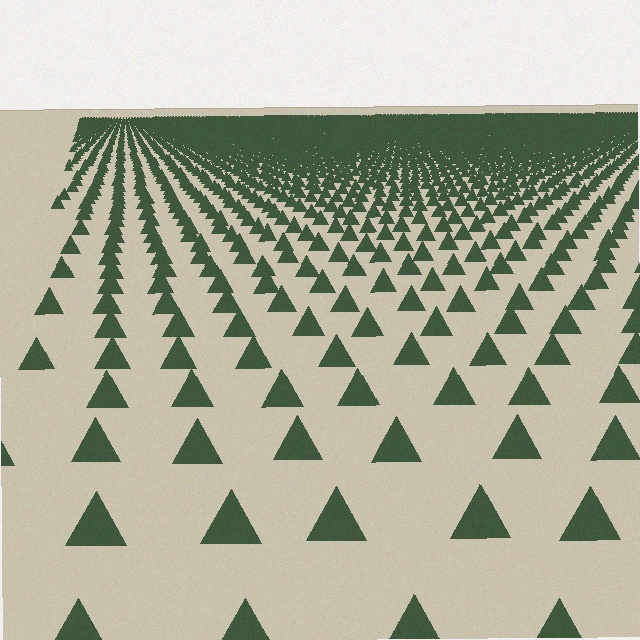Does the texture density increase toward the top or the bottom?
Density increases toward the top.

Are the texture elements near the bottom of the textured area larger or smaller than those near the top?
Larger. Near the bottom, elements are closer to the viewer and appear at a bigger on-screen size.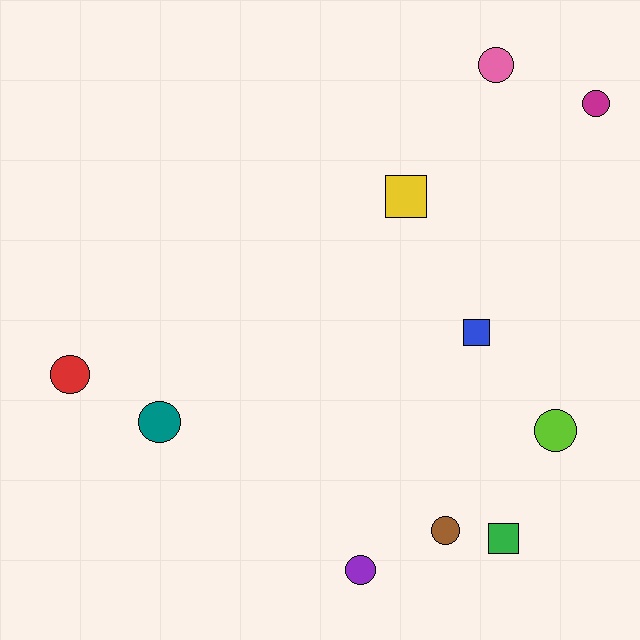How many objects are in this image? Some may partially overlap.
There are 10 objects.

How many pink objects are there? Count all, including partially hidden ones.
There is 1 pink object.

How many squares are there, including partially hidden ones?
There are 3 squares.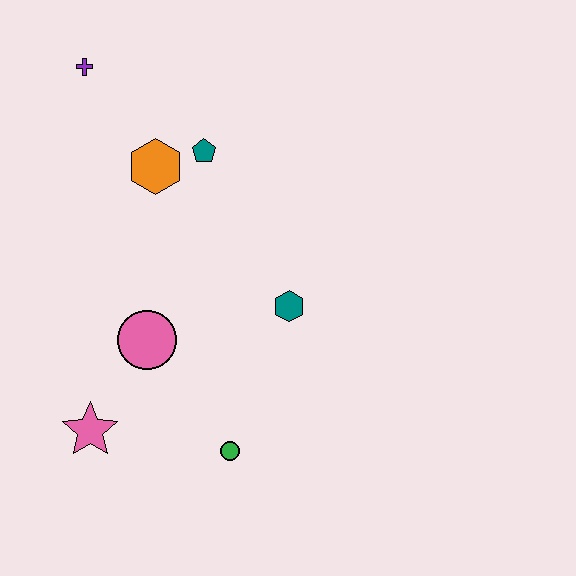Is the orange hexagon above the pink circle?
Yes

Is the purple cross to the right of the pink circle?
No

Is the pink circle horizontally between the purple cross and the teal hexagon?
Yes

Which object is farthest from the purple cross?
The green circle is farthest from the purple cross.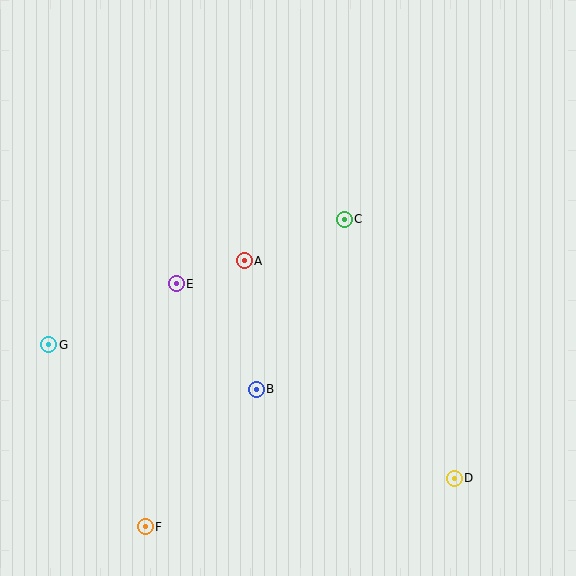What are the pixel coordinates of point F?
Point F is at (145, 527).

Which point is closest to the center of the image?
Point A at (244, 261) is closest to the center.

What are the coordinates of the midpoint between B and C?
The midpoint between B and C is at (300, 304).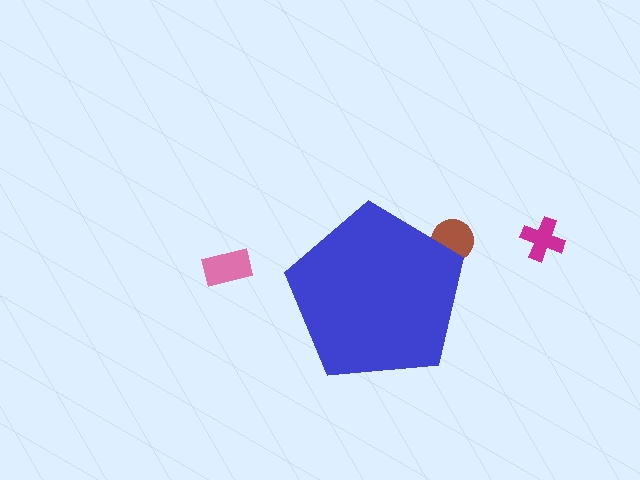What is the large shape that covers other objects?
A blue pentagon.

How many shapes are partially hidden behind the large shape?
1 shape is partially hidden.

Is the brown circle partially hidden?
Yes, the brown circle is partially hidden behind the blue pentagon.